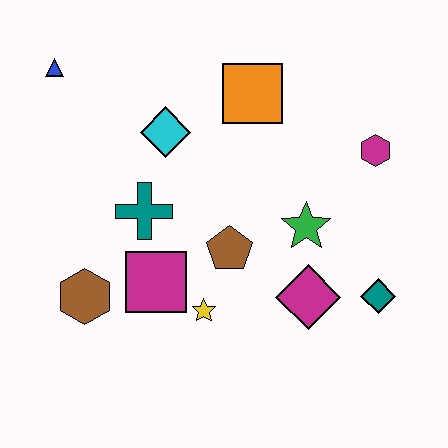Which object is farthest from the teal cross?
The teal diamond is farthest from the teal cross.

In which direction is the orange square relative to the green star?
The orange square is above the green star.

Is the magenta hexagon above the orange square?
No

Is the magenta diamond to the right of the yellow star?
Yes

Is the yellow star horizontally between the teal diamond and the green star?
No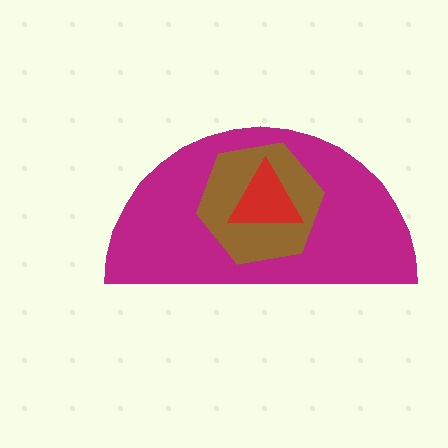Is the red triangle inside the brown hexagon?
Yes.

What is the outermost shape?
The magenta semicircle.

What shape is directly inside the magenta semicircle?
The brown hexagon.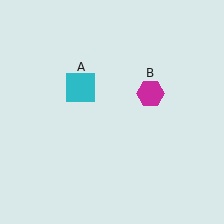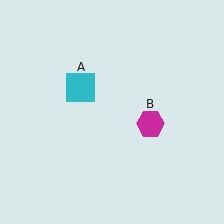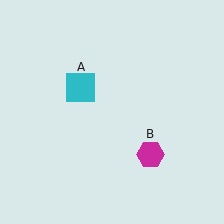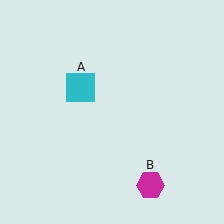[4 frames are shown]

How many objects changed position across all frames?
1 object changed position: magenta hexagon (object B).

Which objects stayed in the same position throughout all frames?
Cyan square (object A) remained stationary.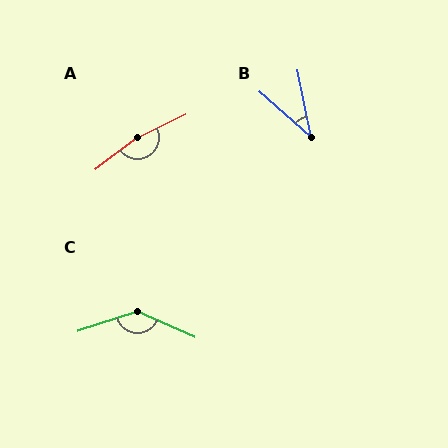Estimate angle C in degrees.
Approximately 138 degrees.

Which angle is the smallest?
B, at approximately 38 degrees.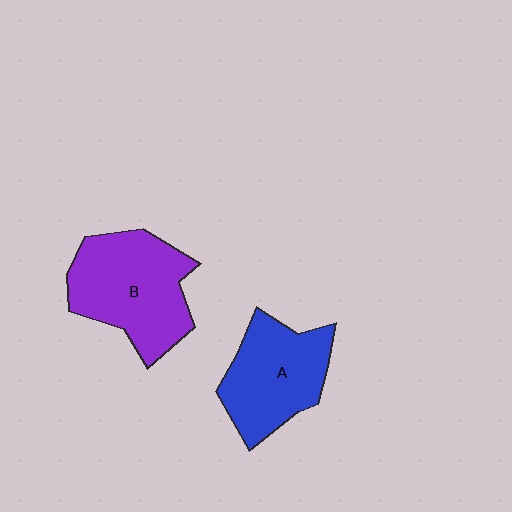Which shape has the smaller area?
Shape A (blue).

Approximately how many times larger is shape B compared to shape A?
Approximately 1.2 times.